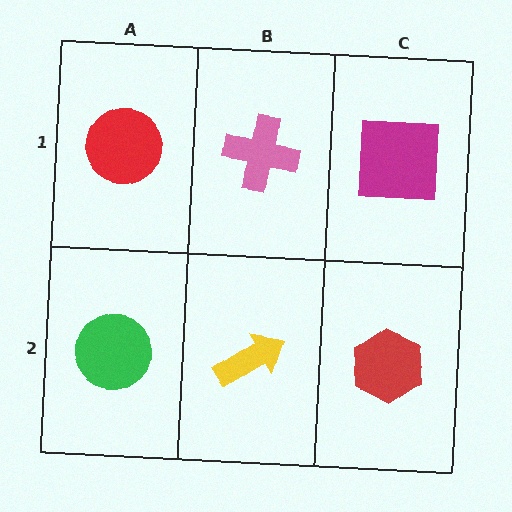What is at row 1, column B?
A pink cross.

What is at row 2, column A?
A green circle.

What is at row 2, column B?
A yellow arrow.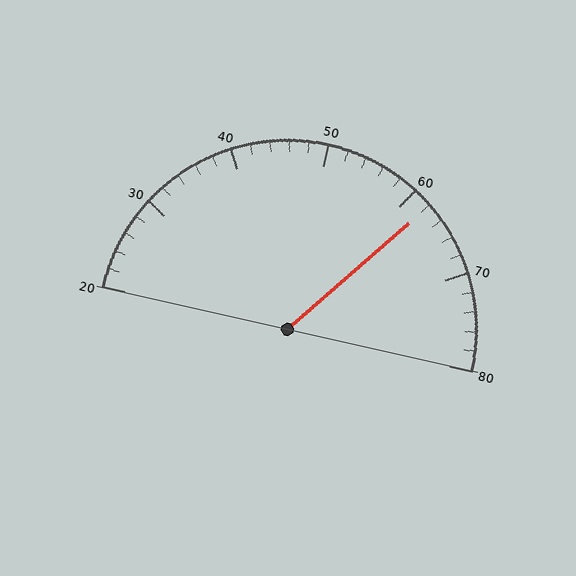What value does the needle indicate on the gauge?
The needle indicates approximately 62.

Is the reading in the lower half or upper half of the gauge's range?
The reading is in the upper half of the range (20 to 80).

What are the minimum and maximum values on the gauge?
The gauge ranges from 20 to 80.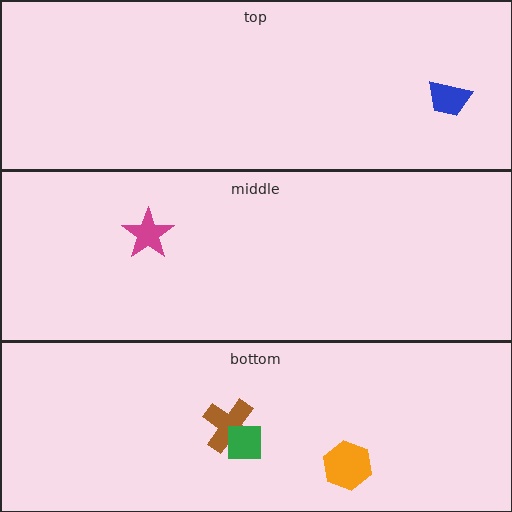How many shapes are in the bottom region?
3.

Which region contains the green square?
The bottom region.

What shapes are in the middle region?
The magenta star.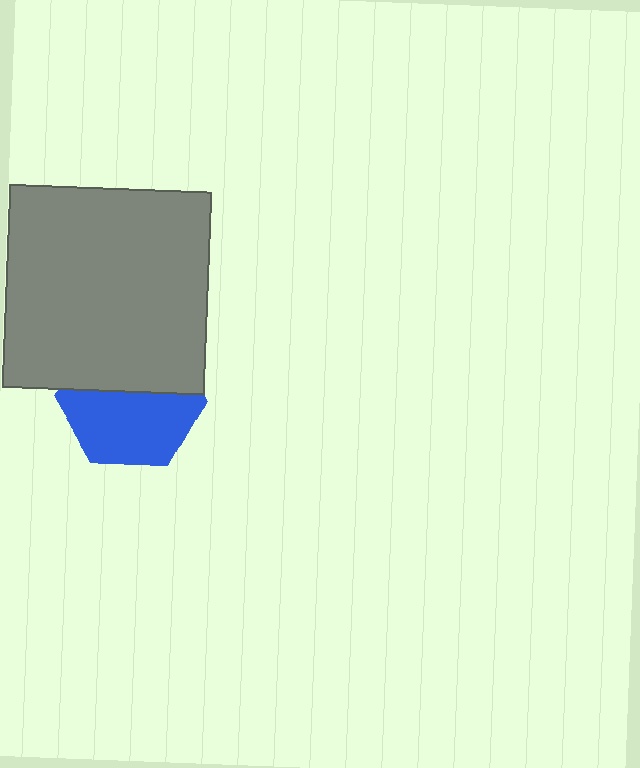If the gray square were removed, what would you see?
You would see the complete blue hexagon.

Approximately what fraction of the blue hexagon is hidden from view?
Roughly 44% of the blue hexagon is hidden behind the gray square.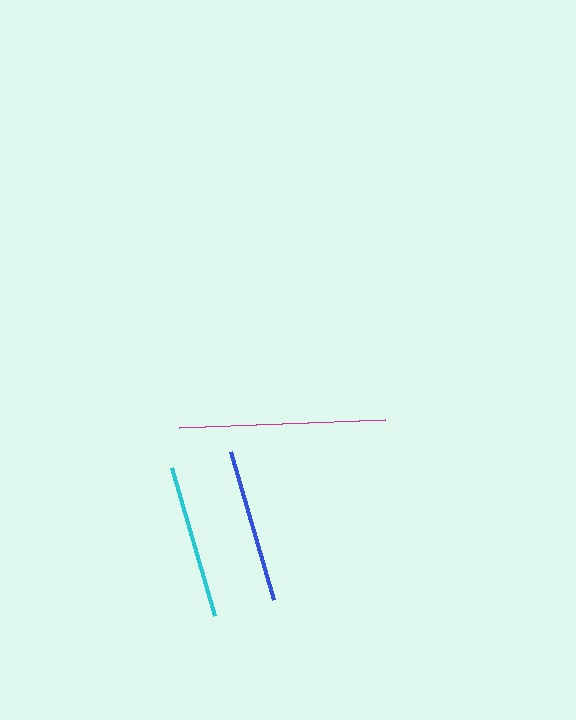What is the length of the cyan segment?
The cyan segment is approximately 154 pixels long.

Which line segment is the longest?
The magenta line is the longest at approximately 206 pixels.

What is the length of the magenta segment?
The magenta segment is approximately 206 pixels long.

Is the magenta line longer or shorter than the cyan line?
The magenta line is longer than the cyan line.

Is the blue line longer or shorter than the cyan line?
The blue line is longer than the cyan line.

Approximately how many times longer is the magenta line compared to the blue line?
The magenta line is approximately 1.3 times the length of the blue line.